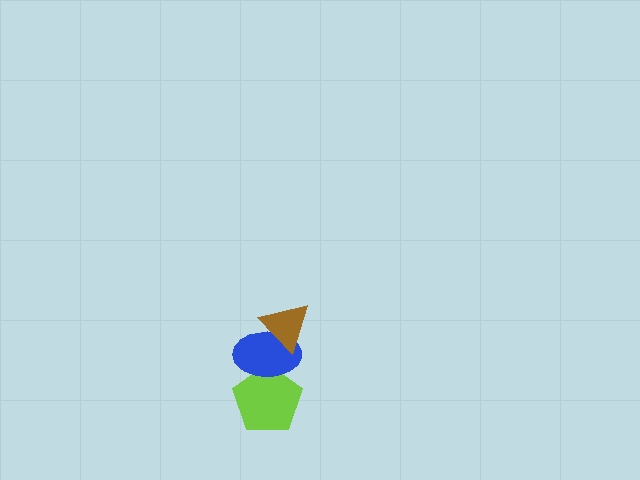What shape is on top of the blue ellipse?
The brown triangle is on top of the blue ellipse.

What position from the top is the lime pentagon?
The lime pentagon is 3rd from the top.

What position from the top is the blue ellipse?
The blue ellipse is 2nd from the top.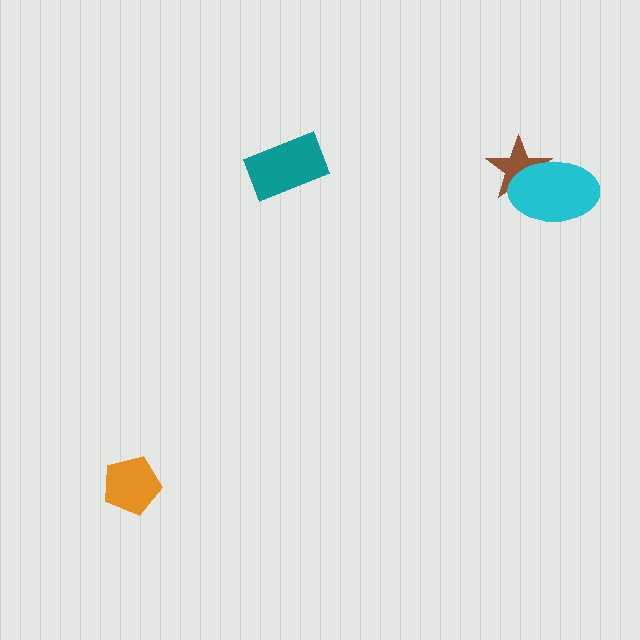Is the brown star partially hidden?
Yes, it is partially covered by another shape.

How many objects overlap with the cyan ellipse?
1 object overlaps with the cyan ellipse.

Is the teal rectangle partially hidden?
No, no other shape covers it.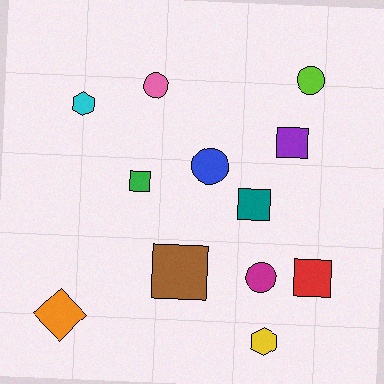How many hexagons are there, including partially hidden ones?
There are 2 hexagons.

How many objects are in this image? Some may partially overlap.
There are 12 objects.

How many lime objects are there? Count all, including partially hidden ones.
There is 1 lime object.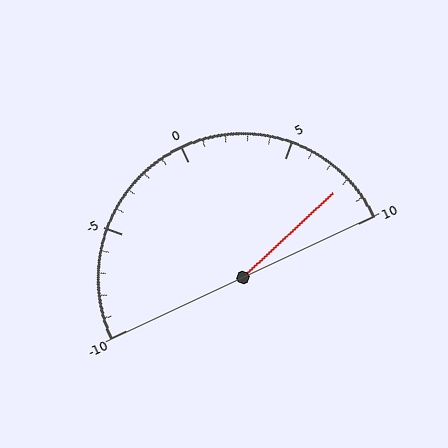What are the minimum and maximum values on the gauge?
The gauge ranges from -10 to 10.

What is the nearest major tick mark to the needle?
The nearest major tick mark is 10.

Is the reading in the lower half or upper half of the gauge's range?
The reading is in the upper half of the range (-10 to 10).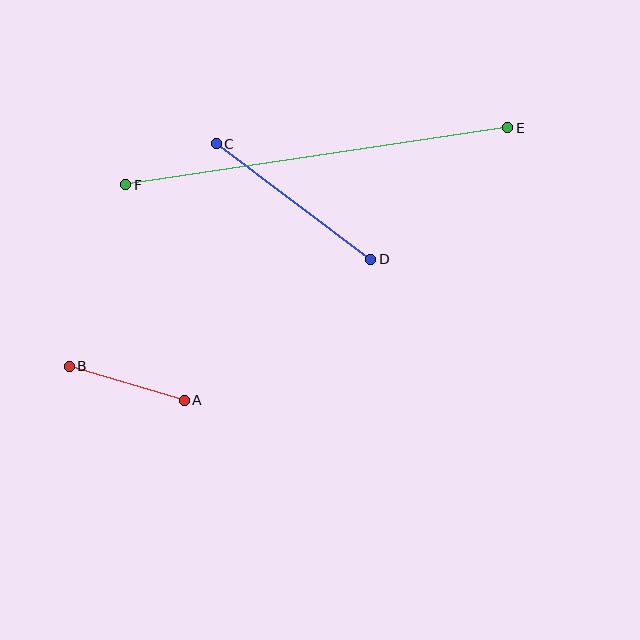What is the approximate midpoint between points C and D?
The midpoint is at approximately (293, 202) pixels.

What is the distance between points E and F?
The distance is approximately 386 pixels.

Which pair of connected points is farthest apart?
Points E and F are farthest apart.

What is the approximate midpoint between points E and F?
The midpoint is at approximately (317, 156) pixels.